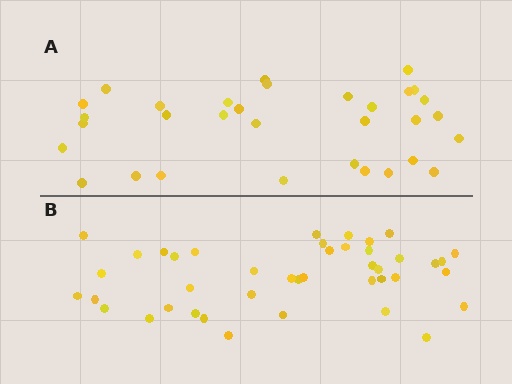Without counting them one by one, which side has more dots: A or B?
Region B (the bottom region) has more dots.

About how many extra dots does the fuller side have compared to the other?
Region B has roughly 10 or so more dots than region A.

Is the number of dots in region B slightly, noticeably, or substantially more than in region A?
Region B has noticeably more, but not dramatically so. The ratio is roughly 1.3 to 1.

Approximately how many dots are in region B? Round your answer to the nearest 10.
About 40 dots. (The exact count is 42, which rounds to 40.)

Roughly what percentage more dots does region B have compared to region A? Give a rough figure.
About 30% more.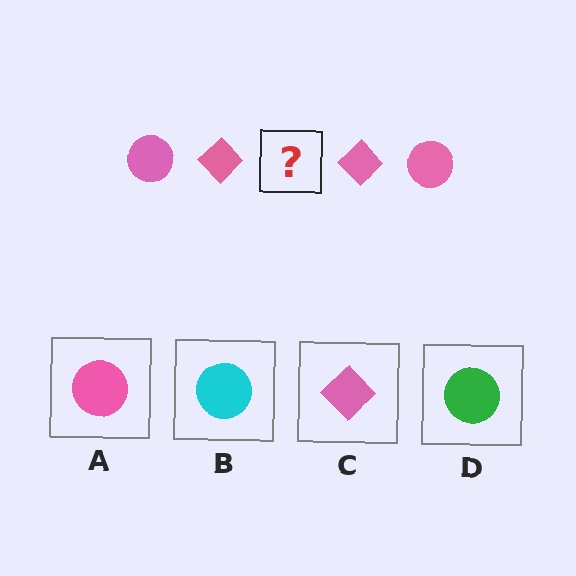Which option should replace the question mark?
Option A.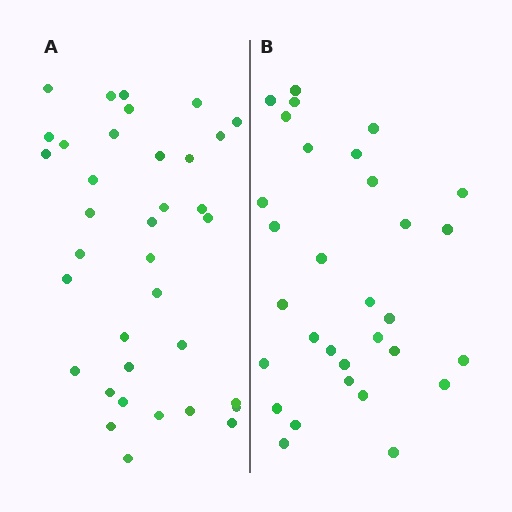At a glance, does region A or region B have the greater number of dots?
Region A (the left region) has more dots.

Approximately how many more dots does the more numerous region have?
Region A has about 5 more dots than region B.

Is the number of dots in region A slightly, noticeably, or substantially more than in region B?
Region A has only slightly more — the two regions are fairly close. The ratio is roughly 1.2 to 1.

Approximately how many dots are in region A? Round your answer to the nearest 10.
About 40 dots. (The exact count is 36, which rounds to 40.)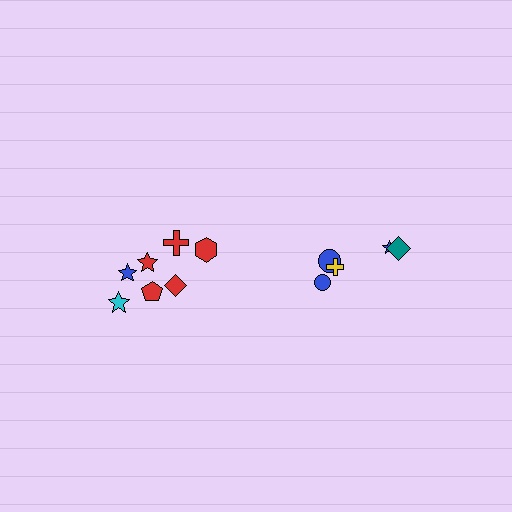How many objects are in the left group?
There are 7 objects.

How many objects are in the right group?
There are 5 objects.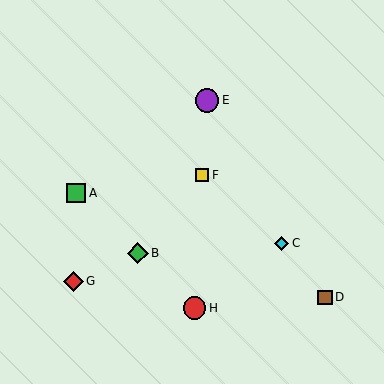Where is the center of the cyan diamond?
The center of the cyan diamond is at (282, 243).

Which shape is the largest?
The purple circle (labeled E) is the largest.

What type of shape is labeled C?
Shape C is a cyan diamond.